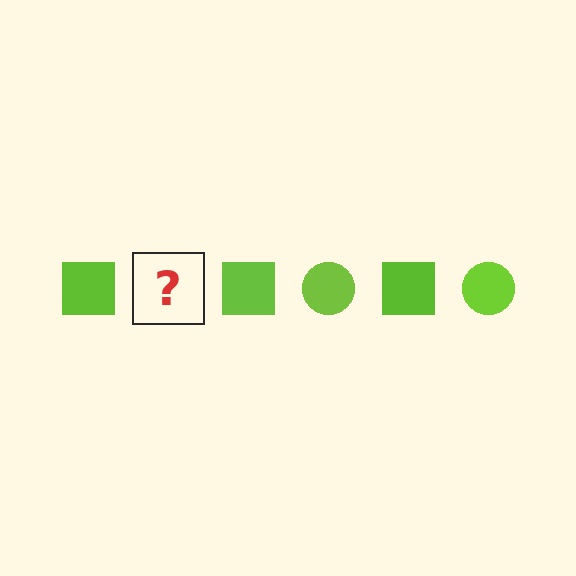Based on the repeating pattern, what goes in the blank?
The blank should be a lime circle.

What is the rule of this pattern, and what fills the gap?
The rule is that the pattern cycles through square, circle shapes in lime. The gap should be filled with a lime circle.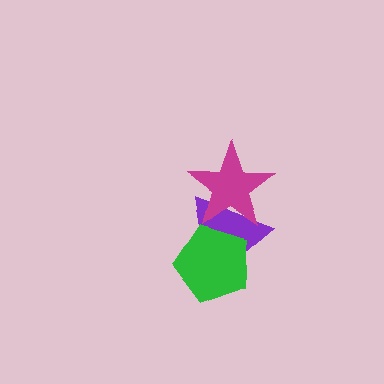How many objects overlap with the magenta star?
1 object overlaps with the magenta star.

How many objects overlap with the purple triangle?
2 objects overlap with the purple triangle.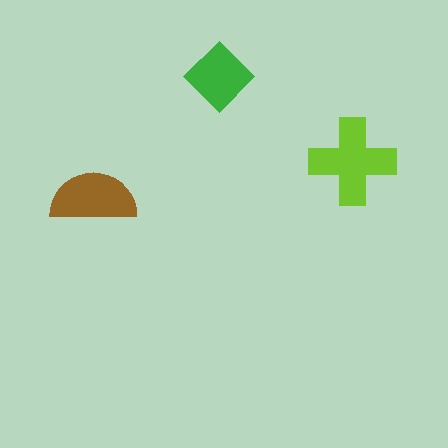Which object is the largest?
The lime cross.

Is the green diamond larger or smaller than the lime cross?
Smaller.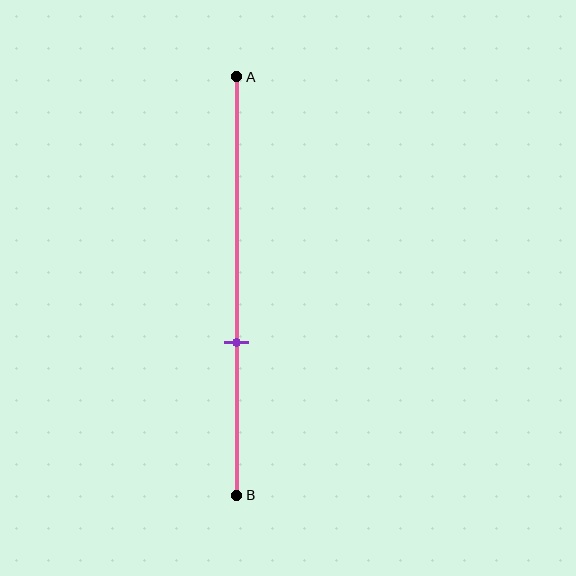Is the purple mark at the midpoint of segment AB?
No, the mark is at about 65% from A, not at the 50% midpoint.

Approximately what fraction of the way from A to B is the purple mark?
The purple mark is approximately 65% of the way from A to B.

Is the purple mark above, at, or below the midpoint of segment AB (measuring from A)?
The purple mark is below the midpoint of segment AB.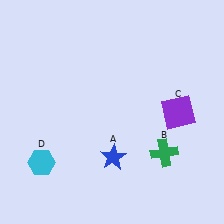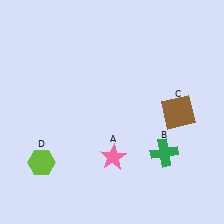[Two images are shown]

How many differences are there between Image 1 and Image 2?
There are 3 differences between the two images.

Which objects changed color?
A changed from blue to pink. C changed from purple to brown. D changed from cyan to lime.